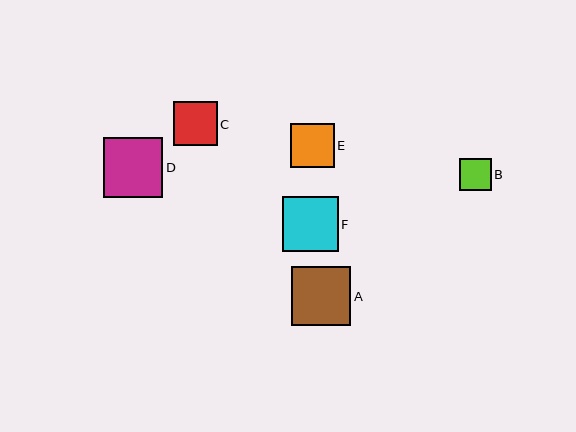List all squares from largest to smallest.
From largest to smallest: D, A, F, C, E, B.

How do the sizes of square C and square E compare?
Square C and square E are approximately the same size.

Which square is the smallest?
Square B is the smallest with a size of approximately 32 pixels.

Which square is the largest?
Square D is the largest with a size of approximately 60 pixels.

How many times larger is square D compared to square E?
Square D is approximately 1.4 times the size of square E.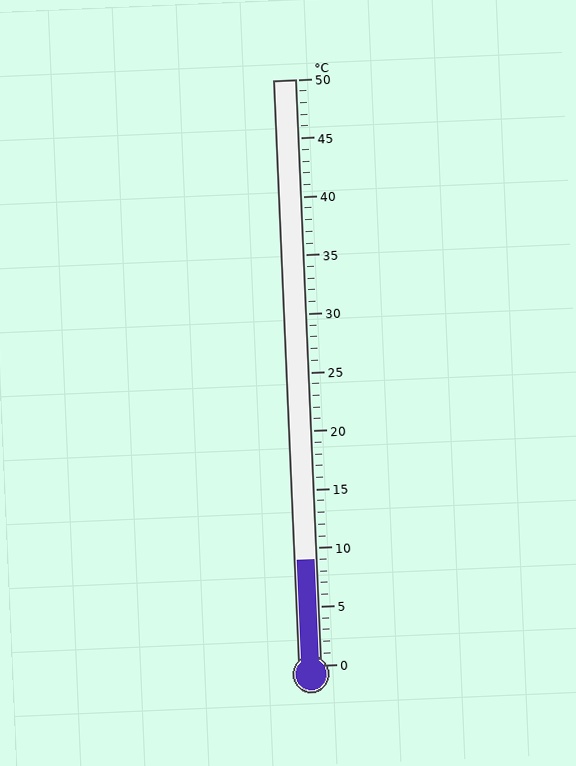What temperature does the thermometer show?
The thermometer shows approximately 9°C.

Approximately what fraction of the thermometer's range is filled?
The thermometer is filled to approximately 20% of its range.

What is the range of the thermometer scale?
The thermometer scale ranges from 0°C to 50°C.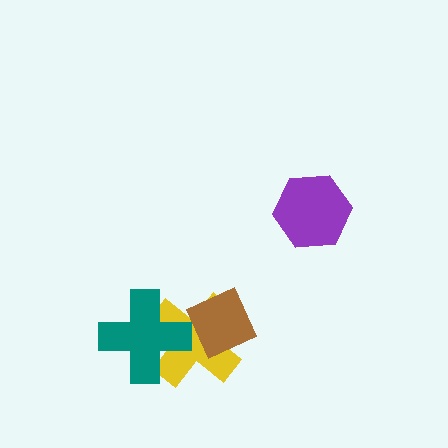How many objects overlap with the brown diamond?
1 object overlaps with the brown diamond.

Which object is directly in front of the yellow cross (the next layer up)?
The teal cross is directly in front of the yellow cross.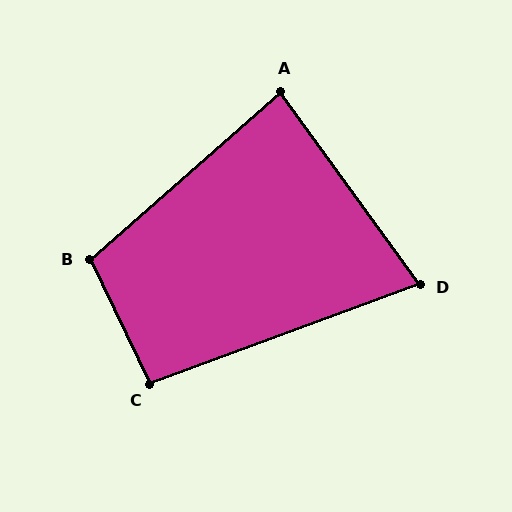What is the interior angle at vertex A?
Approximately 84 degrees (acute).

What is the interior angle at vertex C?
Approximately 96 degrees (obtuse).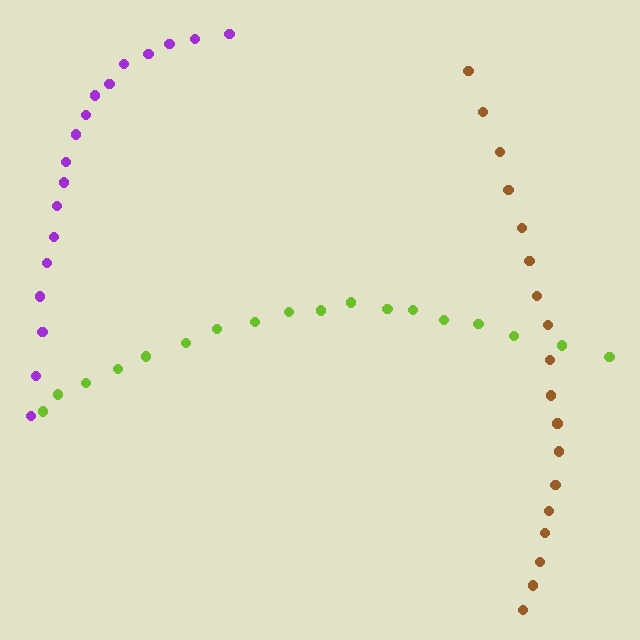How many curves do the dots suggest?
There are 3 distinct paths.